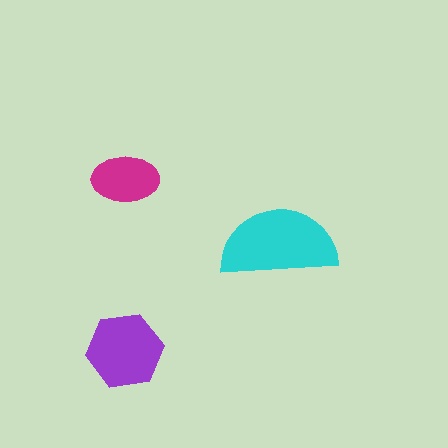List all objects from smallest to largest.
The magenta ellipse, the purple hexagon, the cyan semicircle.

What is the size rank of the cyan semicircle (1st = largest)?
1st.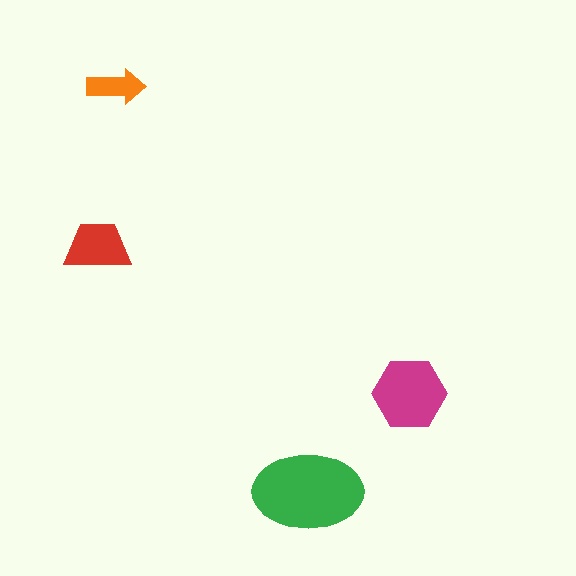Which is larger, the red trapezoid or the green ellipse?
The green ellipse.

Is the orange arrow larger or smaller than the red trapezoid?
Smaller.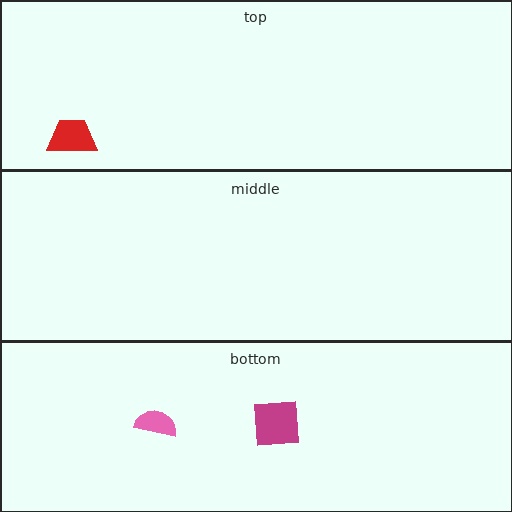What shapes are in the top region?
The red trapezoid.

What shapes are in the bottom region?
The magenta square, the pink semicircle.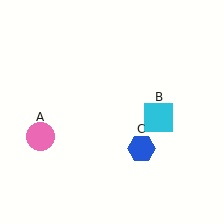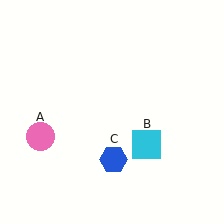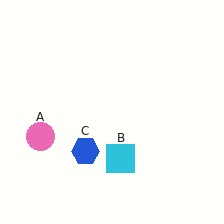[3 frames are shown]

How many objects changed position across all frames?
2 objects changed position: cyan square (object B), blue hexagon (object C).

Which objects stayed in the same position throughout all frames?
Pink circle (object A) remained stationary.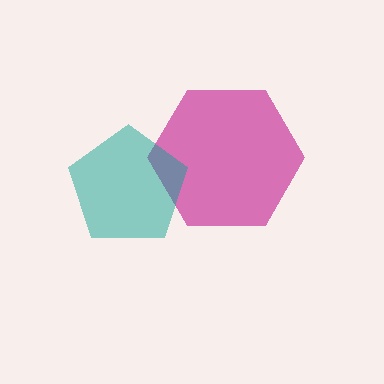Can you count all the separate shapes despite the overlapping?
Yes, there are 2 separate shapes.